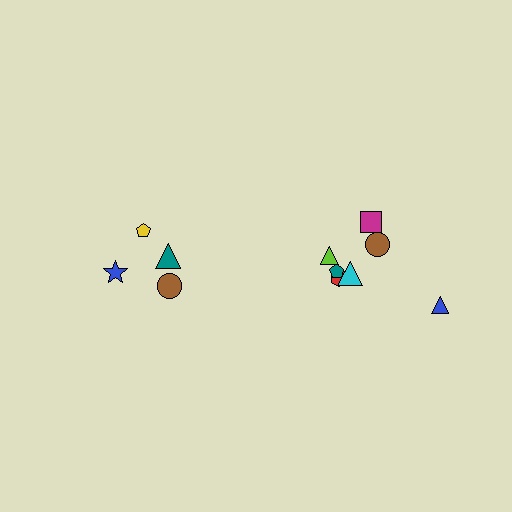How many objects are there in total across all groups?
There are 11 objects.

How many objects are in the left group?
There are 4 objects.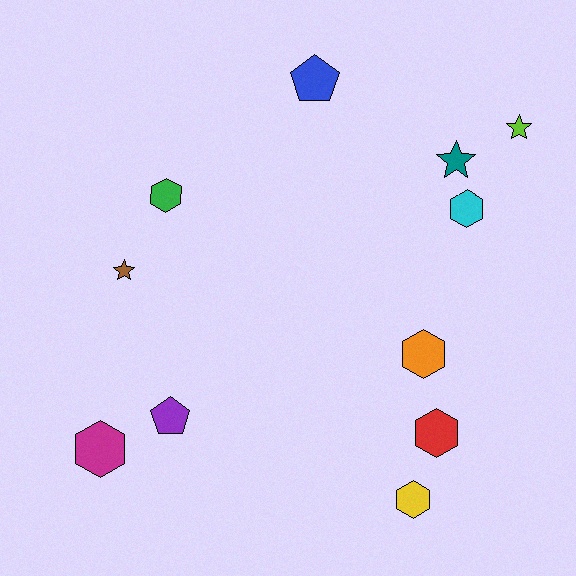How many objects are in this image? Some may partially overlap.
There are 11 objects.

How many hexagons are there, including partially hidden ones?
There are 6 hexagons.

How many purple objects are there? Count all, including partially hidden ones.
There is 1 purple object.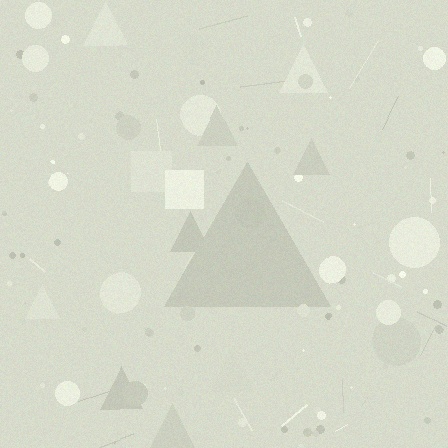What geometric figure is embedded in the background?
A triangle is embedded in the background.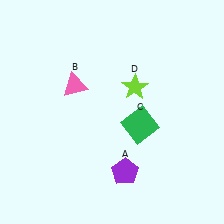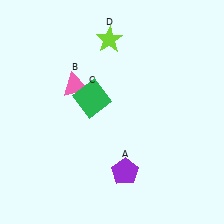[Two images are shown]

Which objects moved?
The objects that moved are: the green square (C), the lime star (D).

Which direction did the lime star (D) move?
The lime star (D) moved up.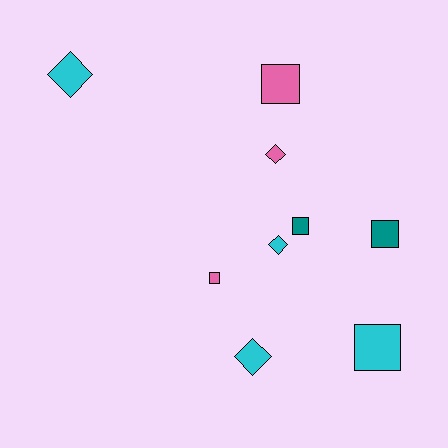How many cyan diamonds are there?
There are 3 cyan diamonds.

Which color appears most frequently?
Cyan, with 4 objects.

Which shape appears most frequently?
Square, with 5 objects.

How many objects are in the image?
There are 9 objects.